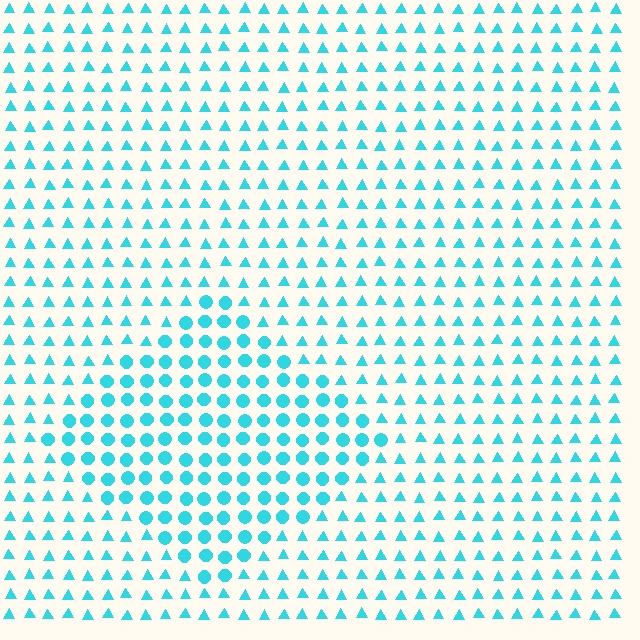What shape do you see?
I see a diamond.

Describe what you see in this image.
The image is filled with small cyan elements arranged in a uniform grid. A diamond-shaped region contains circles, while the surrounding area contains triangles. The boundary is defined purely by the change in element shape.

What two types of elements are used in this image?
The image uses circles inside the diamond region and triangles outside it.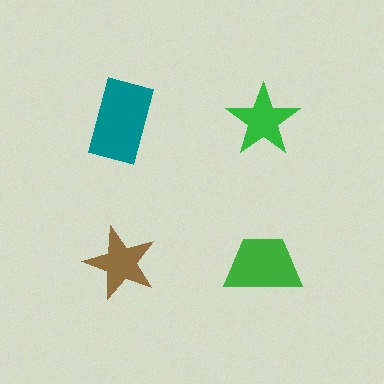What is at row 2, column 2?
A green trapezoid.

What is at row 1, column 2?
A green star.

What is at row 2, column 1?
A brown star.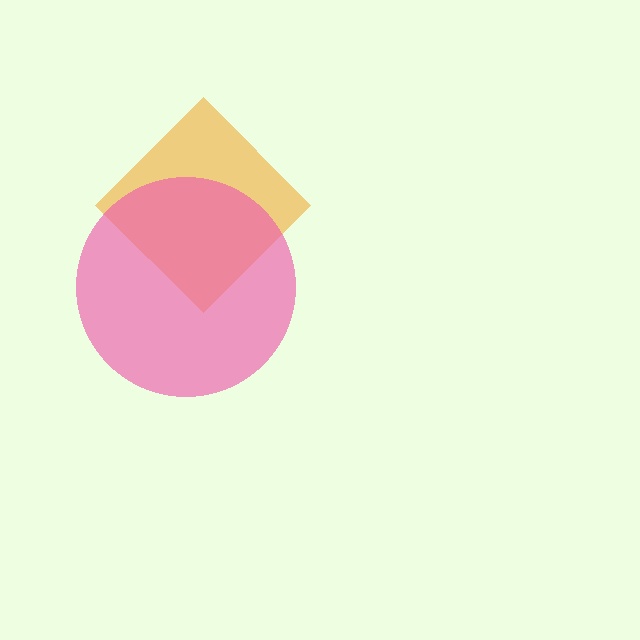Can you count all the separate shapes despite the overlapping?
Yes, there are 2 separate shapes.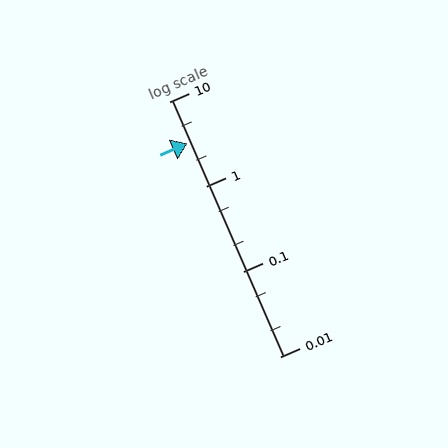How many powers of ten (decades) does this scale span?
The scale spans 3 decades, from 0.01 to 10.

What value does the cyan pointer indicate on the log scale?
The pointer indicates approximately 3.2.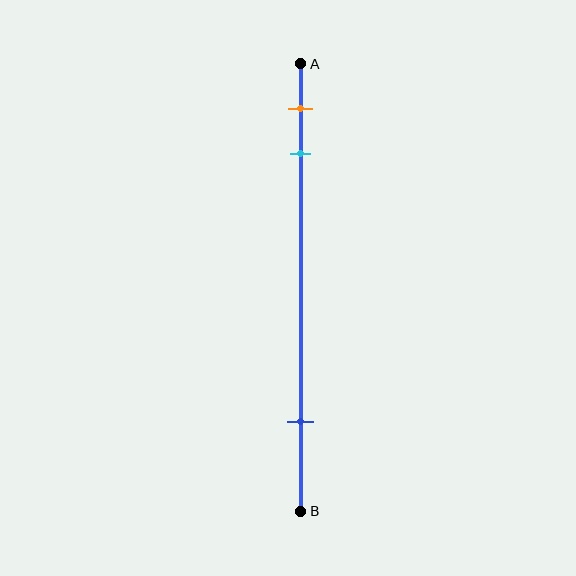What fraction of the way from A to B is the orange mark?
The orange mark is approximately 10% (0.1) of the way from A to B.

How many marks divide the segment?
There are 3 marks dividing the segment.